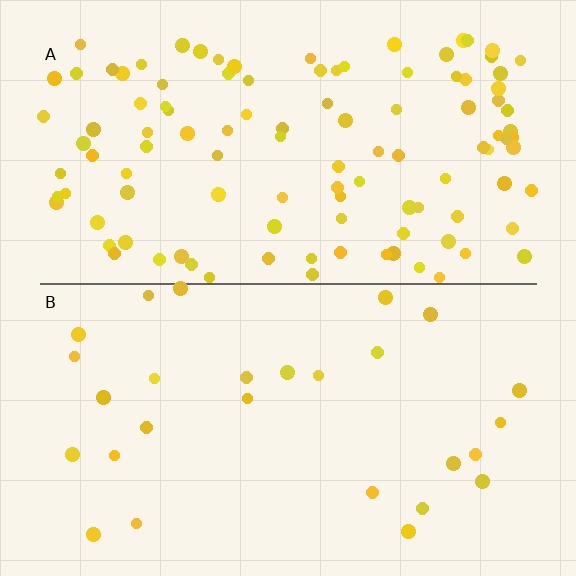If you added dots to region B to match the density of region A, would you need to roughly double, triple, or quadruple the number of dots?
Approximately quadruple.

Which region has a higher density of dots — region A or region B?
A (the top).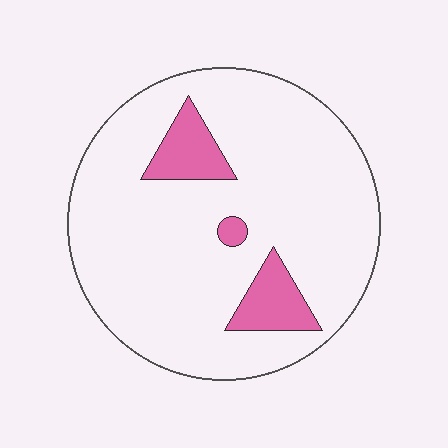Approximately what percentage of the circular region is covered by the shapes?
Approximately 10%.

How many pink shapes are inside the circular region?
3.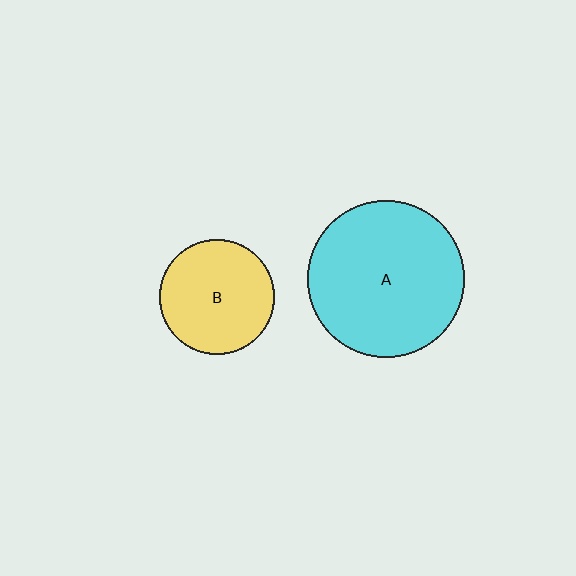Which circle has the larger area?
Circle A (cyan).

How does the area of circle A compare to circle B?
Approximately 1.8 times.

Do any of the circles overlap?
No, none of the circles overlap.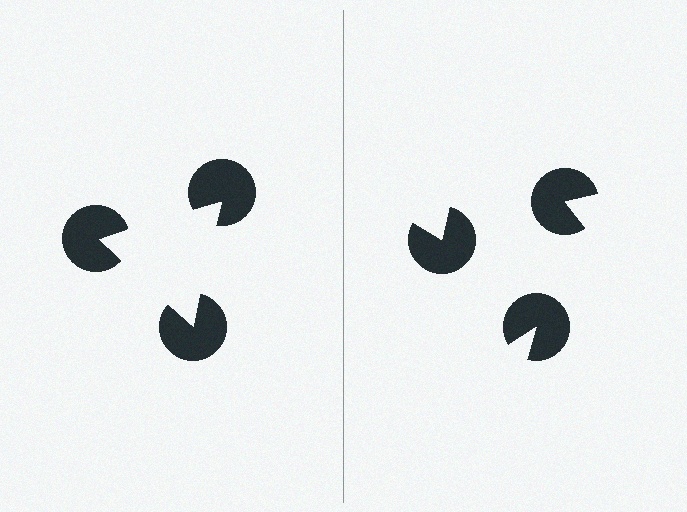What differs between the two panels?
The pac-man discs are positioned identically on both sides; only the wedge orientations differ. On the left they align to a triangle; on the right they are misaligned.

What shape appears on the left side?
An illusory triangle.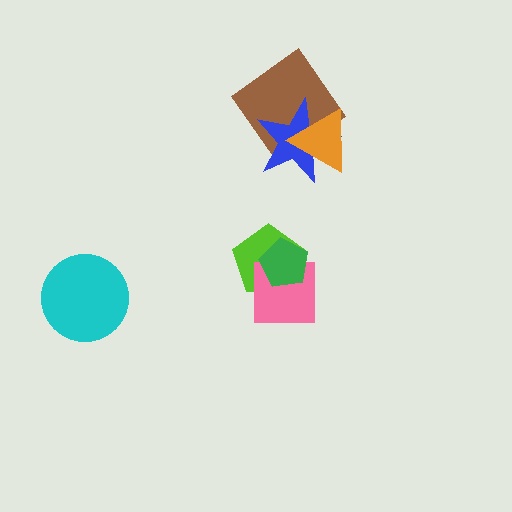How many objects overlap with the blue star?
2 objects overlap with the blue star.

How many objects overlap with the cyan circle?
0 objects overlap with the cyan circle.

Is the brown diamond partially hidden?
Yes, it is partially covered by another shape.